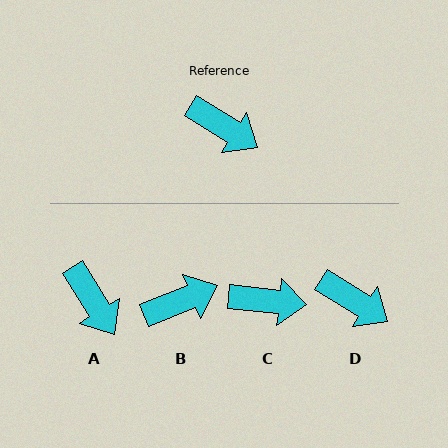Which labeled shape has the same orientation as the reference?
D.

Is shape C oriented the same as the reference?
No, it is off by about 26 degrees.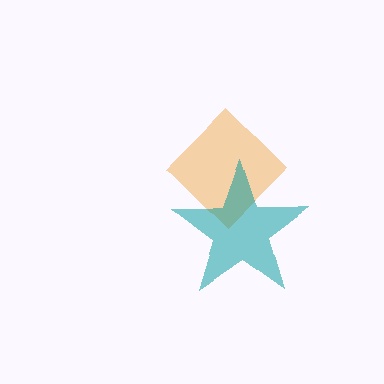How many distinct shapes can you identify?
There are 2 distinct shapes: an orange diamond, a teal star.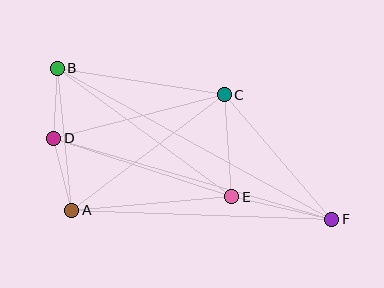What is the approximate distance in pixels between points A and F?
The distance between A and F is approximately 260 pixels.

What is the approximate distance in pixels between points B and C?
The distance between B and C is approximately 169 pixels.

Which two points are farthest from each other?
Points B and F are farthest from each other.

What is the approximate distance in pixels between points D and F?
The distance between D and F is approximately 290 pixels.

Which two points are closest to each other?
Points B and D are closest to each other.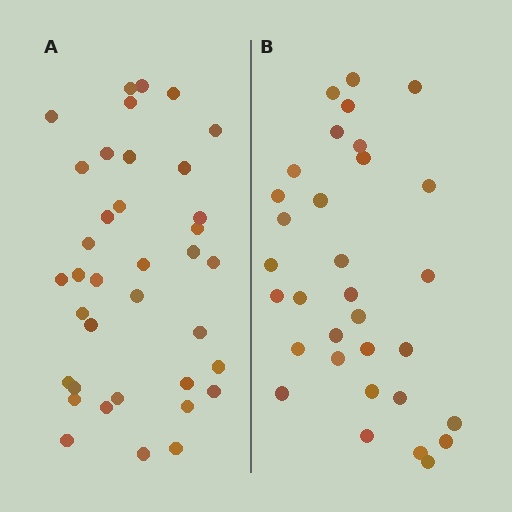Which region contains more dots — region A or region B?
Region A (the left region) has more dots.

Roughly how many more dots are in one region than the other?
Region A has about 5 more dots than region B.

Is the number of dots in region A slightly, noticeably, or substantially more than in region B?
Region A has only slightly more — the two regions are fairly close. The ratio is roughly 1.2 to 1.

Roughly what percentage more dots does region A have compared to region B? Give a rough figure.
About 15% more.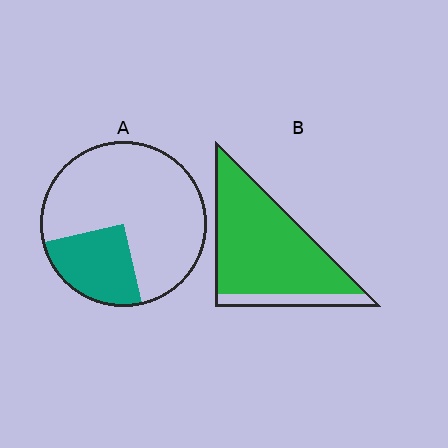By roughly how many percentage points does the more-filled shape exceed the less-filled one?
By roughly 60 percentage points (B over A).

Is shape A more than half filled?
No.